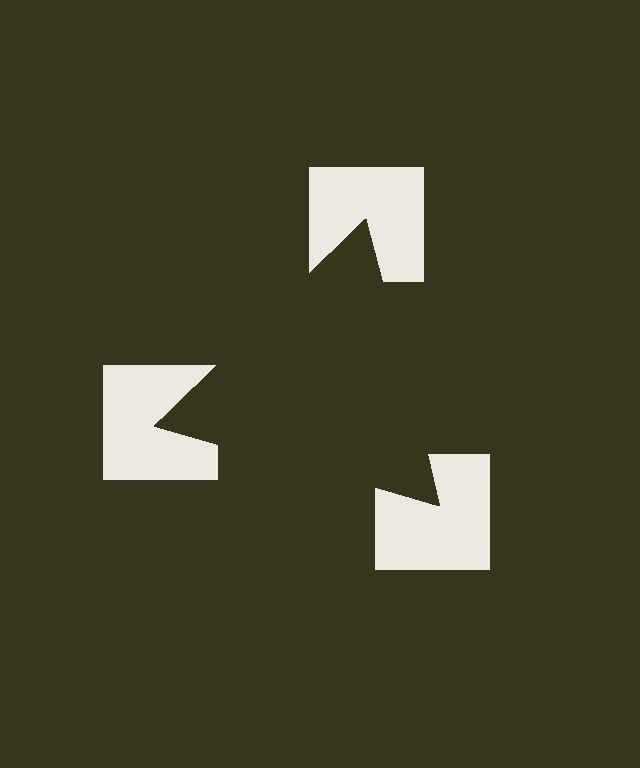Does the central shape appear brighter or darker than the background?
It typically appears slightly darker than the background, even though no actual brightness change is drawn.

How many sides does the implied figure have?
3 sides.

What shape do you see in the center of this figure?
An illusory triangle — its edges are inferred from the aligned wedge cuts in the notched squares, not physically drawn.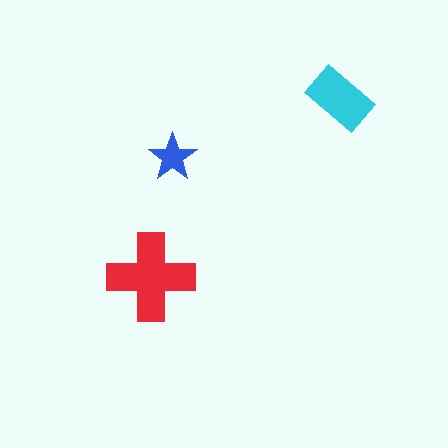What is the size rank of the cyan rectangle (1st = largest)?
2nd.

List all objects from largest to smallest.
The red cross, the cyan rectangle, the blue star.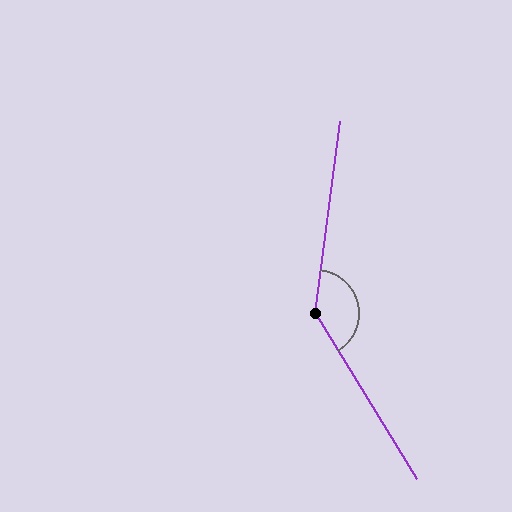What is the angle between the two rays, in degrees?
Approximately 141 degrees.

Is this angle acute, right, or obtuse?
It is obtuse.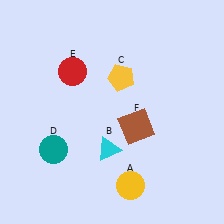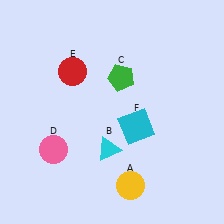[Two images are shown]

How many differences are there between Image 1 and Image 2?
There are 3 differences between the two images.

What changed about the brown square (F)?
In Image 1, F is brown. In Image 2, it changed to cyan.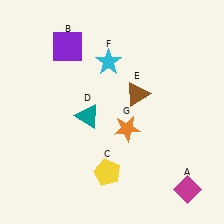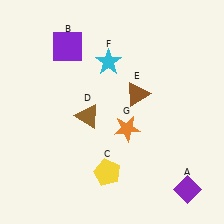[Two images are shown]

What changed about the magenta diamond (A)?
In Image 1, A is magenta. In Image 2, it changed to purple.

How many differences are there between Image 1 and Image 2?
There are 2 differences between the two images.